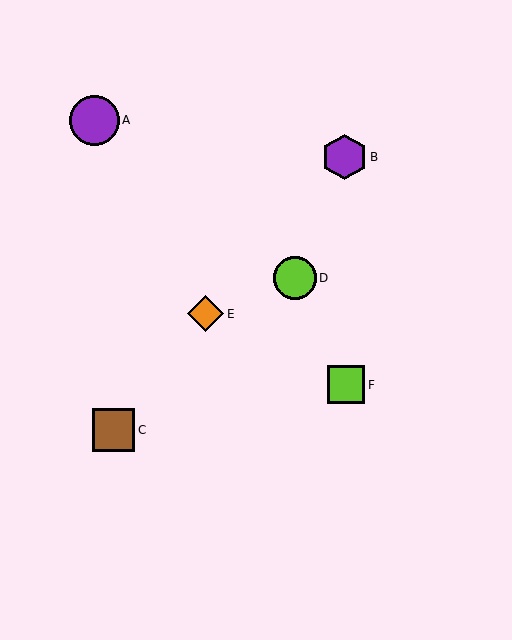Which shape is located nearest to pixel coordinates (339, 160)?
The purple hexagon (labeled B) at (344, 157) is nearest to that location.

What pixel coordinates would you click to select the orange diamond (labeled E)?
Click at (206, 314) to select the orange diamond E.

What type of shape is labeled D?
Shape D is a lime circle.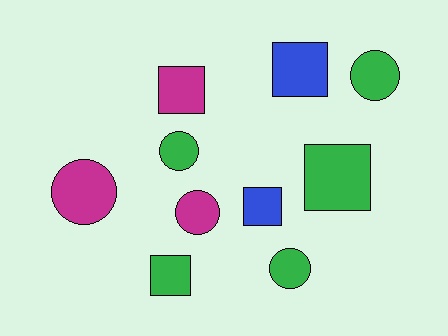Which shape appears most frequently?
Square, with 5 objects.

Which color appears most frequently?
Green, with 5 objects.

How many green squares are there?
There are 2 green squares.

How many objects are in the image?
There are 10 objects.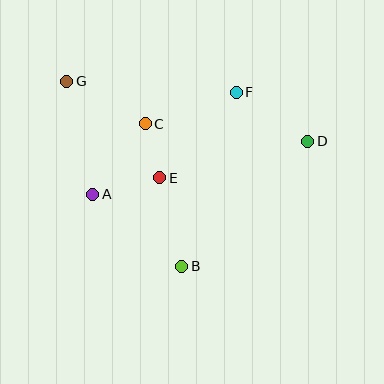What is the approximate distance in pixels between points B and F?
The distance between B and F is approximately 182 pixels.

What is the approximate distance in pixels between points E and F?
The distance between E and F is approximately 115 pixels.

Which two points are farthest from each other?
Points D and G are farthest from each other.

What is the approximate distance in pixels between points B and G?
The distance between B and G is approximately 218 pixels.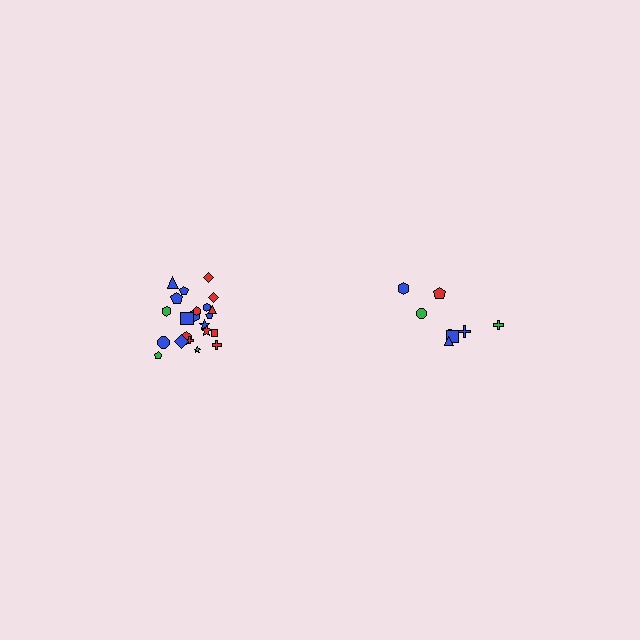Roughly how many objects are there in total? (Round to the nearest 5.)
Roughly 30 objects in total.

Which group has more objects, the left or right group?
The left group.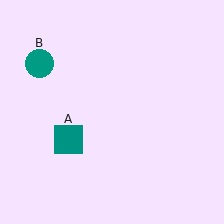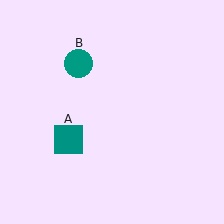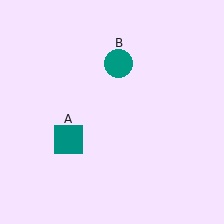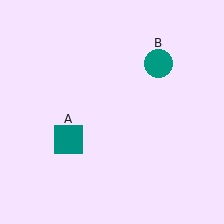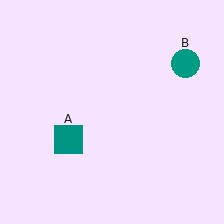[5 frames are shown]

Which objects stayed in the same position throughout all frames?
Teal square (object A) remained stationary.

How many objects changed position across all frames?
1 object changed position: teal circle (object B).